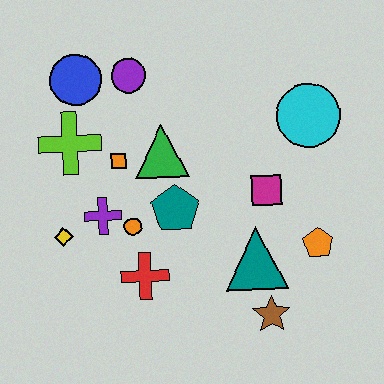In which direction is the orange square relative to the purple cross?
The orange square is above the purple cross.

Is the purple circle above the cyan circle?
Yes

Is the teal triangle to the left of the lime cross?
No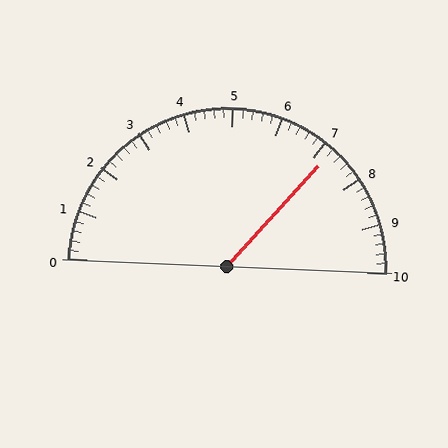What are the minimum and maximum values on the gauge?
The gauge ranges from 0 to 10.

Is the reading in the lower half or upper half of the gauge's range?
The reading is in the upper half of the range (0 to 10).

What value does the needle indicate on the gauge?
The needle indicates approximately 7.2.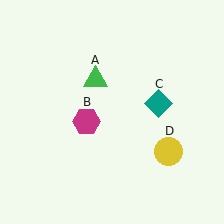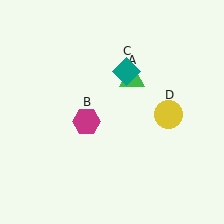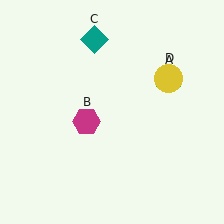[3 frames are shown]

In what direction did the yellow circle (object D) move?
The yellow circle (object D) moved up.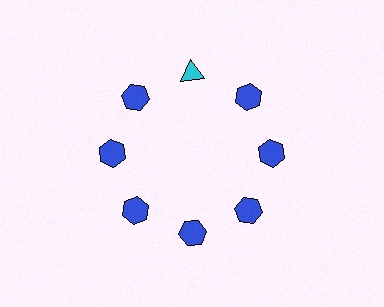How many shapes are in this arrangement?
There are 8 shapes arranged in a ring pattern.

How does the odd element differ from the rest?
It differs in both color (cyan instead of blue) and shape (triangle instead of hexagon).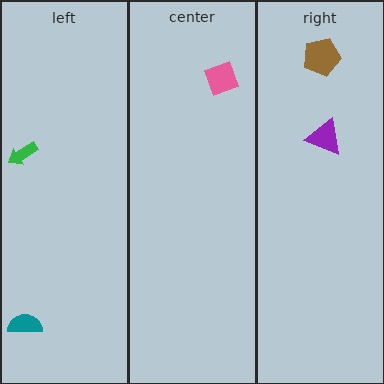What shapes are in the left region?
The green arrow, the teal semicircle.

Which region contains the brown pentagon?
The right region.